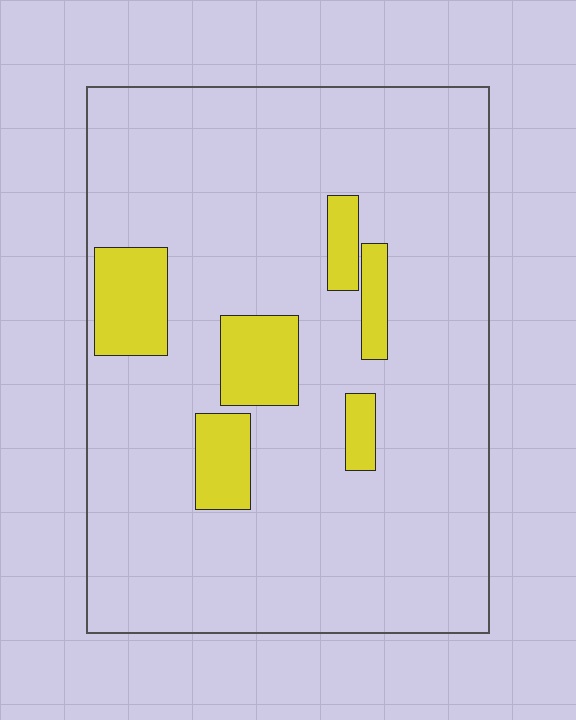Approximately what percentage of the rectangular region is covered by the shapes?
Approximately 15%.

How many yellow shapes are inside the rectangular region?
6.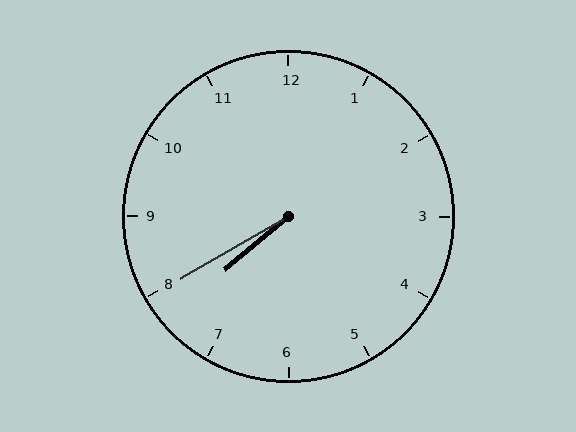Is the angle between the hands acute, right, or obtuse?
It is acute.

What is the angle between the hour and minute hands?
Approximately 10 degrees.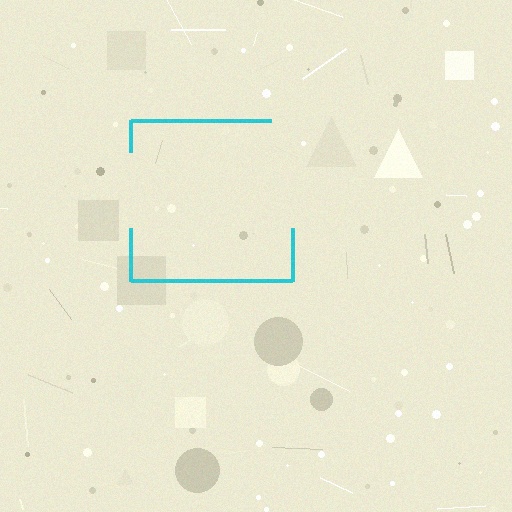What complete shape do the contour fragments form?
The contour fragments form a square.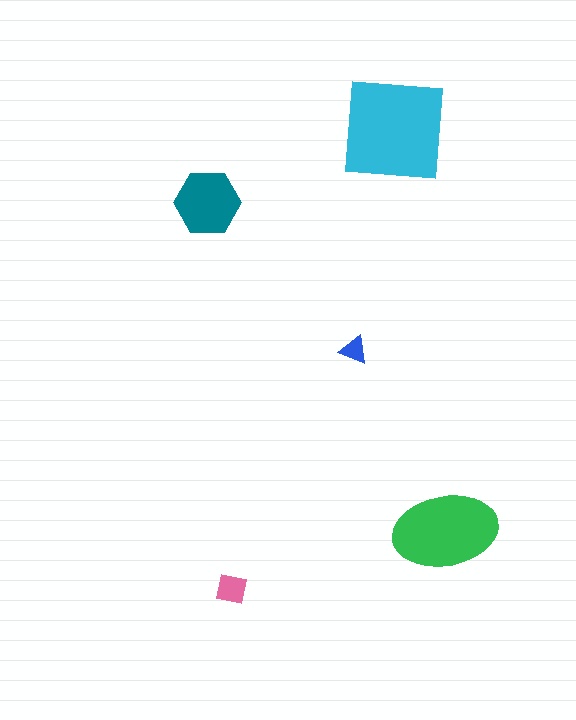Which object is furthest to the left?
The teal hexagon is leftmost.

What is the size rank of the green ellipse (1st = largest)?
2nd.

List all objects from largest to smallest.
The cyan square, the green ellipse, the teal hexagon, the pink square, the blue triangle.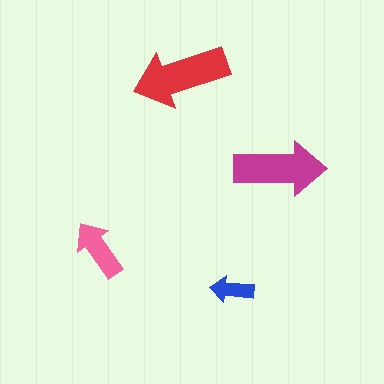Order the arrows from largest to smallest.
the red one, the magenta one, the pink one, the blue one.